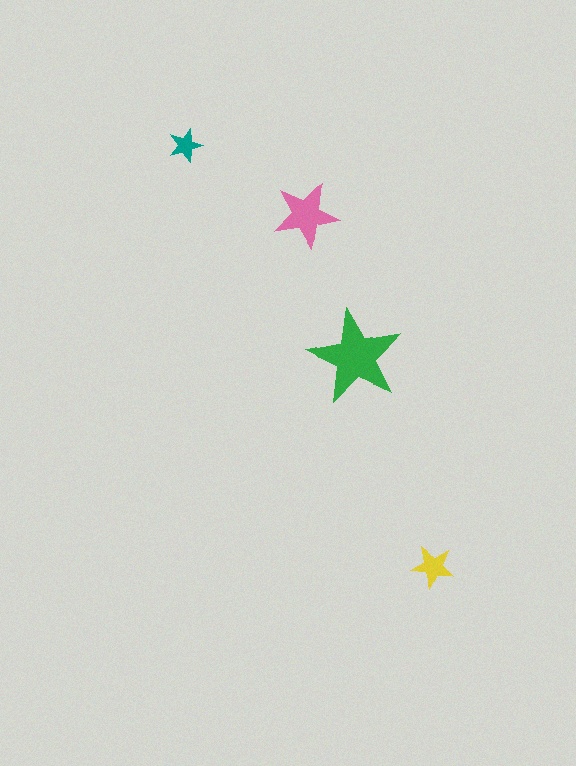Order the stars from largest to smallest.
the green one, the pink one, the yellow one, the teal one.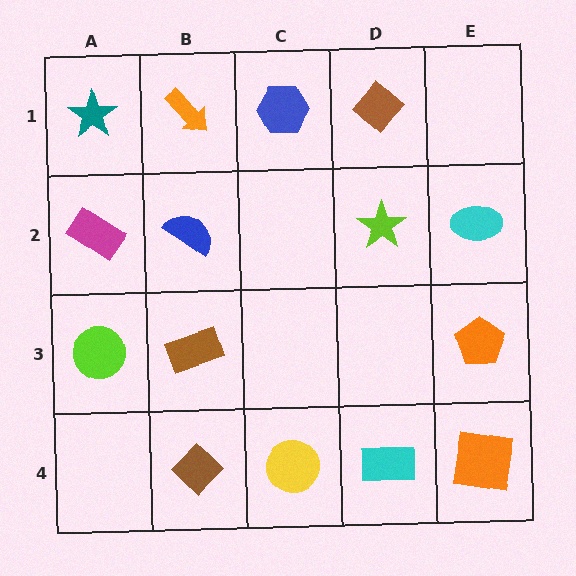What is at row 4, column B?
A brown diamond.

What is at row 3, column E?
An orange pentagon.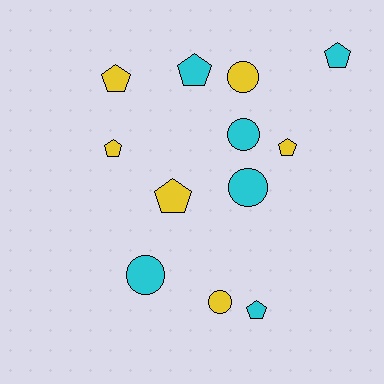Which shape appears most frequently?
Pentagon, with 7 objects.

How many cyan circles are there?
There are 3 cyan circles.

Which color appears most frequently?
Cyan, with 6 objects.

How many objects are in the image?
There are 12 objects.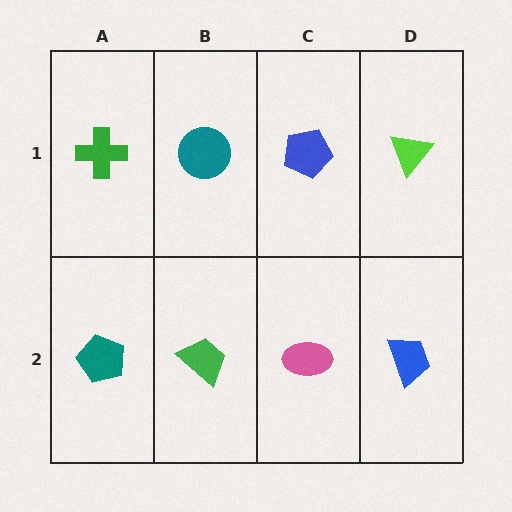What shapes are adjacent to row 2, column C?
A blue pentagon (row 1, column C), a green trapezoid (row 2, column B), a blue trapezoid (row 2, column D).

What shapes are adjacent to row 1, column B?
A green trapezoid (row 2, column B), a green cross (row 1, column A), a blue pentagon (row 1, column C).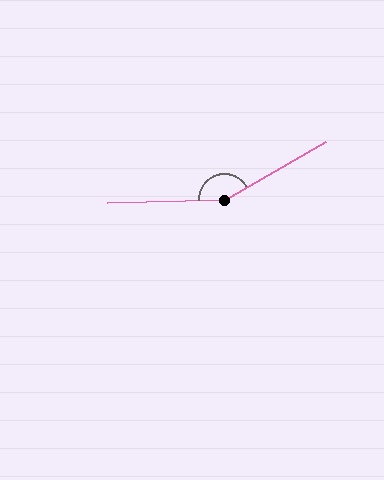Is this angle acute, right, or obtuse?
It is obtuse.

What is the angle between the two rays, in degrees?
Approximately 152 degrees.